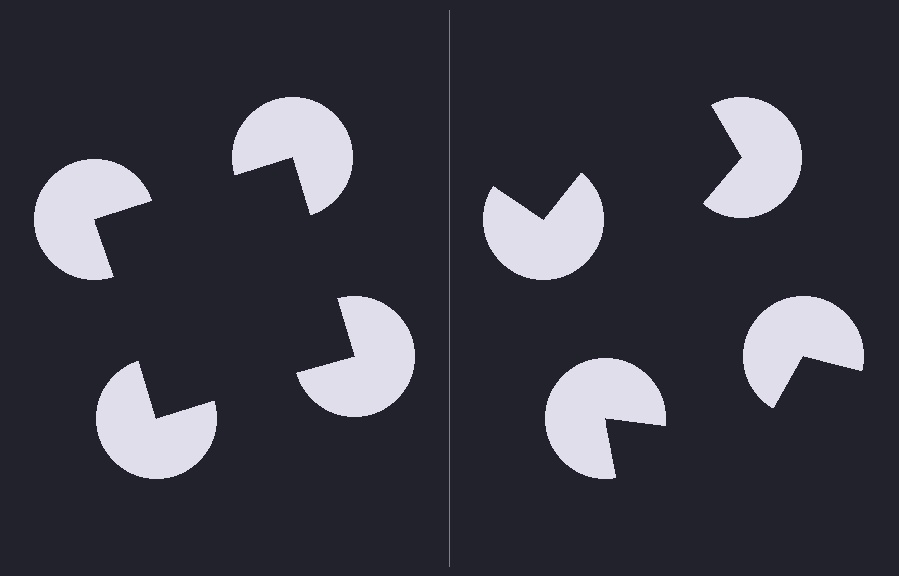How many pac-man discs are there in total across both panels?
8 — 4 on each side.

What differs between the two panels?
The pac-man discs are positioned identically on both sides; only the wedge orientations differ. On the left they align to a square; on the right they are misaligned.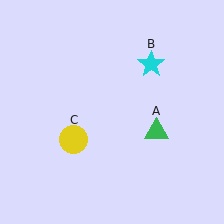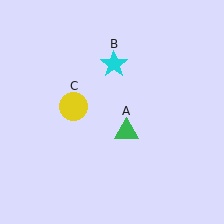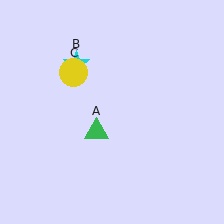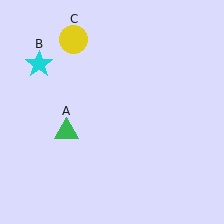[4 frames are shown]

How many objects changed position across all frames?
3 objects changed position: green triangle (object A), cyan star (object B), yellow circle (object C).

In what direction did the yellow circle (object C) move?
The yellow circle (object C) moved up.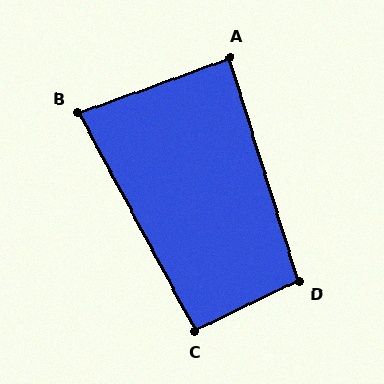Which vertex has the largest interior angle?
D, at approximately 99 degrees.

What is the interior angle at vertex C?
Approximately 92 degrees (approximately right).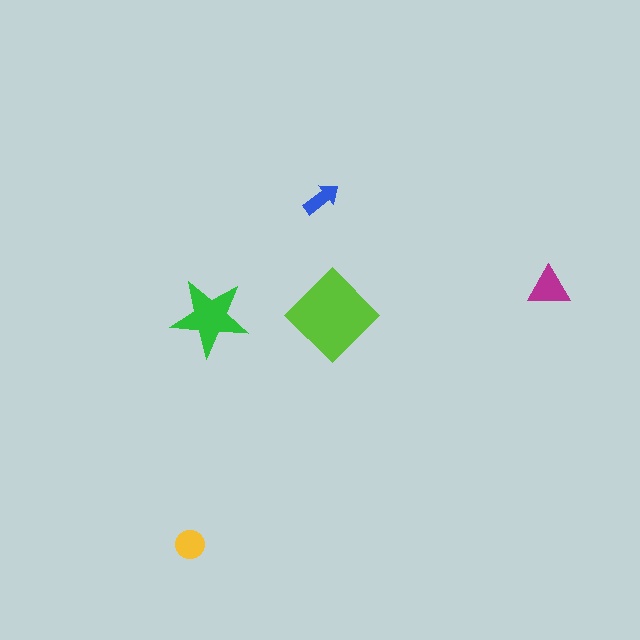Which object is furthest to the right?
The magenta triangle is rightmost.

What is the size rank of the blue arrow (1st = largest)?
5th.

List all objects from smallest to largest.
The blue arrow, the yellow circle, the magenta triangle, the green star, the lime diamond.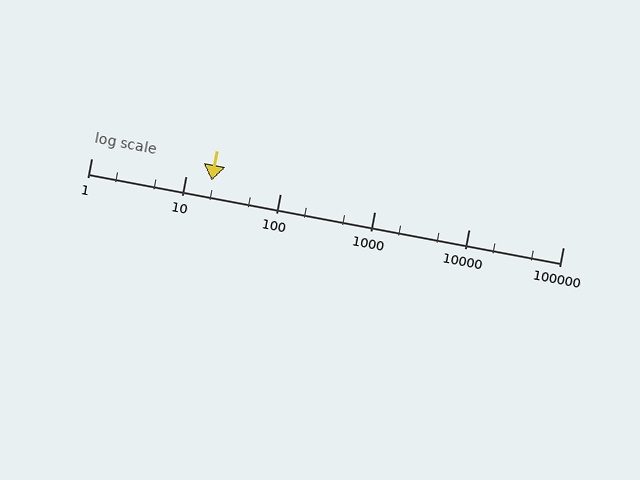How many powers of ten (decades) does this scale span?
The scale spans 5 decades, from 1 to 100000.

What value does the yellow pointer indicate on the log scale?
The pointer indicates approximately 19.